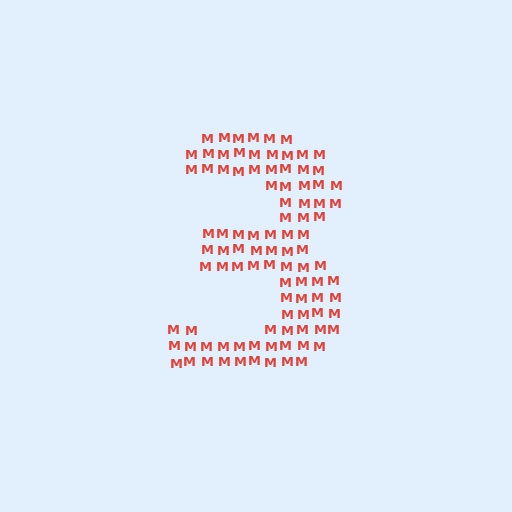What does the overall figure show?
The overall figure shows the digit 3.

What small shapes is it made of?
It is made of small letter M's.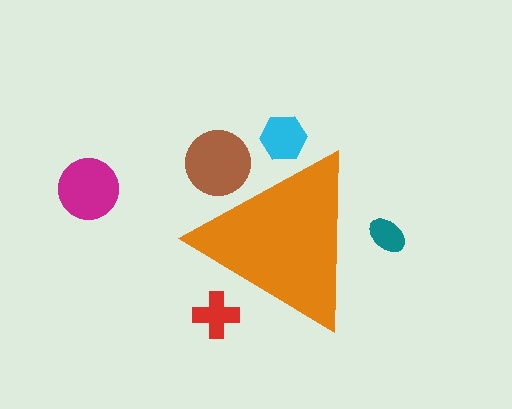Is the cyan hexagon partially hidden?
Yes, the cyan hexagon is partially hidden behind the orange triangle.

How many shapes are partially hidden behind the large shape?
4 shapes are partially hidden.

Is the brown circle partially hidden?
Yes, the brown circle is partially hidden behind the orange triangle.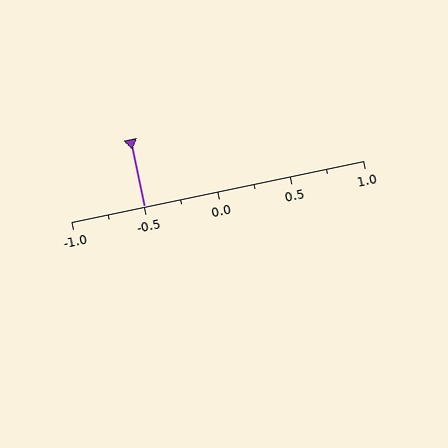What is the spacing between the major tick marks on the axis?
The major ticks are spaced 0.5 apart.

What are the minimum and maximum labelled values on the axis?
The axis runs from -1.0 to 1.0.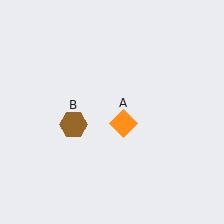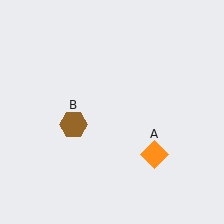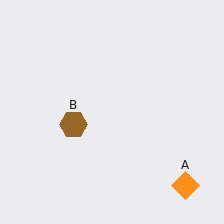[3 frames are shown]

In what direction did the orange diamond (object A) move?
The orange diamond (object A) moved down and to the right.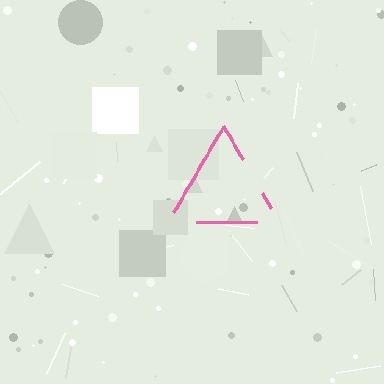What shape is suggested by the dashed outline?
The dashed outline suggests a triangle.